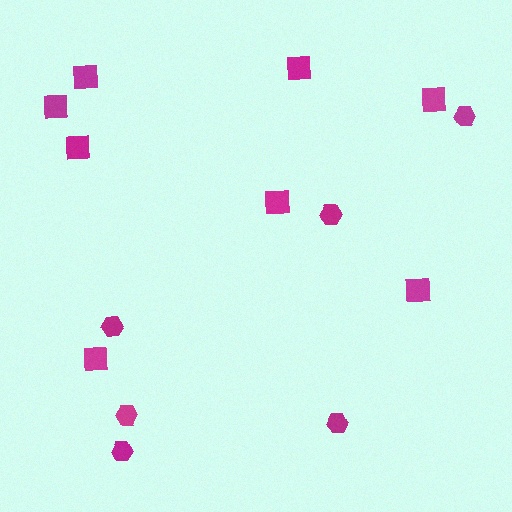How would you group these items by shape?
There are 2 groups: one group of hexagons (6) and one group of squares (8).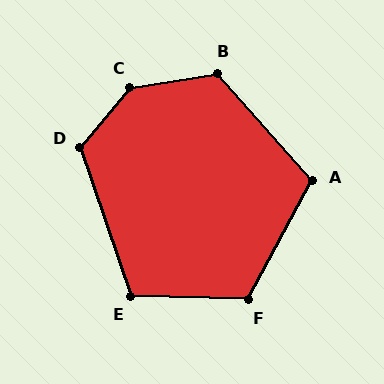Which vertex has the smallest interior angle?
A, at approximately 110 degrees.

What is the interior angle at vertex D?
Approximately 121 degrees (obtuse).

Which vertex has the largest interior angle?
C, at approximately 140 degrees.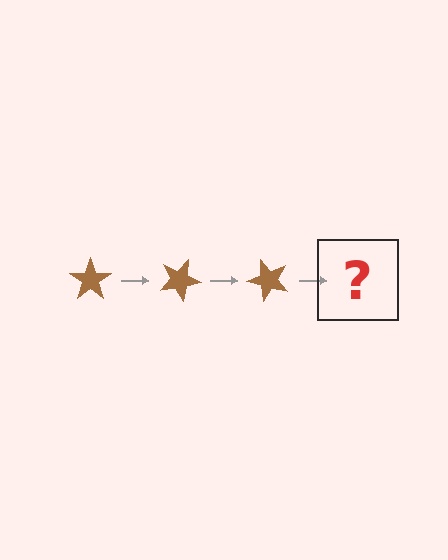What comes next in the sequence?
The next element should be a brown star rotated 75 degrees.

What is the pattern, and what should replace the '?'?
The pattern is that the star rotates 25 degrees each step. The '?' should be a brown star rotated 75 degrees.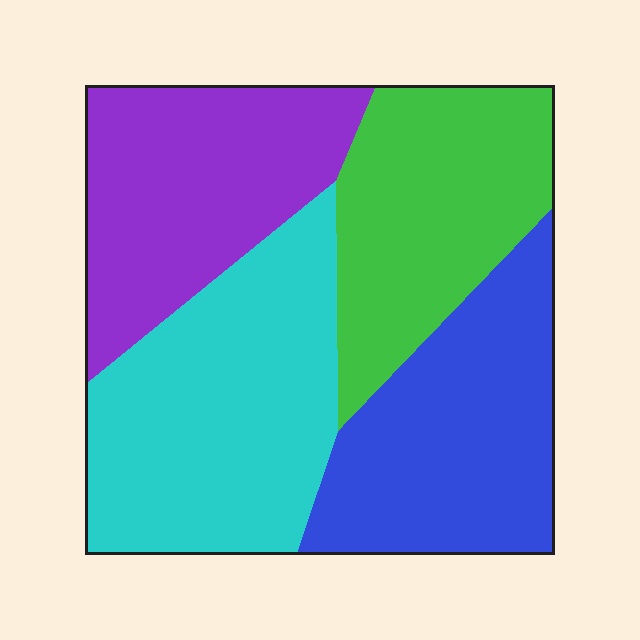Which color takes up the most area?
Cyan, at roughly 30%.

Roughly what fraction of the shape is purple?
Purple takes up about one quarter (1/4) of the shape.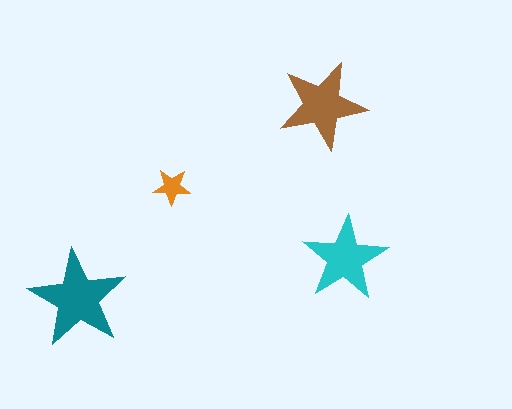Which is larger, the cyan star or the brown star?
The brown one.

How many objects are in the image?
There are 4 objects in the image.